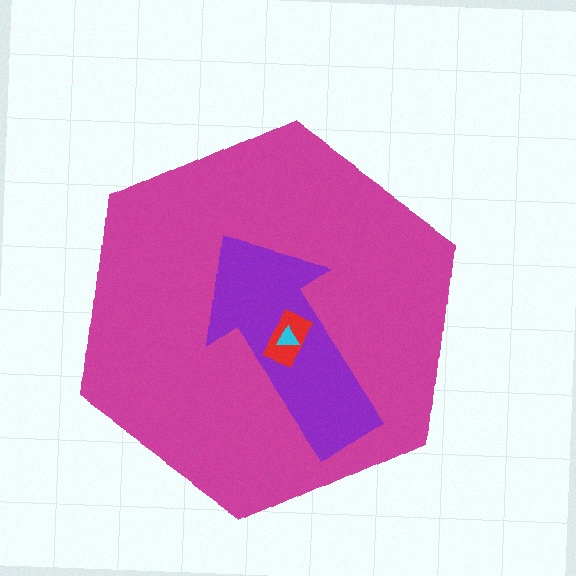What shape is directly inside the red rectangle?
The cyan triangle.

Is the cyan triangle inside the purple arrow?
Yes.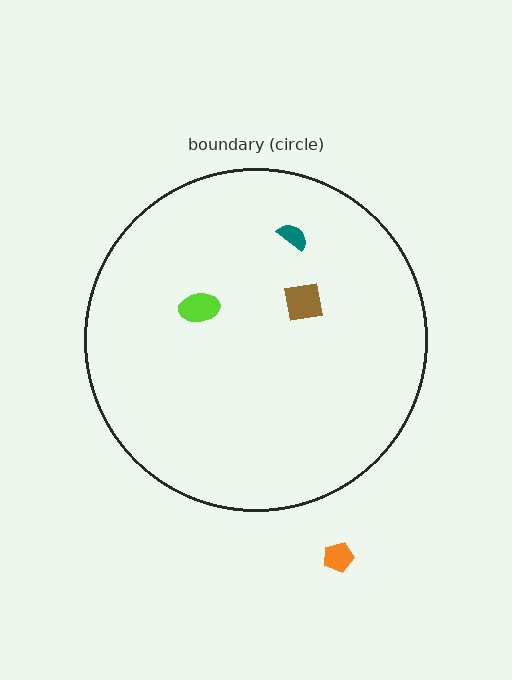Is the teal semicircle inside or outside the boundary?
Inside.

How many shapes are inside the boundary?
3 inside, 1 outside.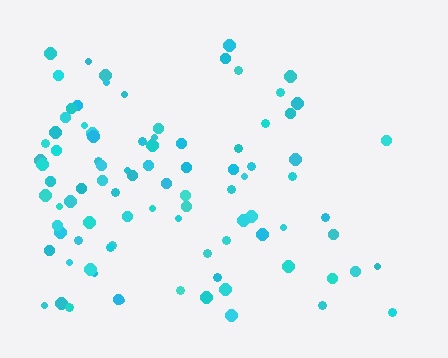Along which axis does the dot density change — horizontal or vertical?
Horizontal.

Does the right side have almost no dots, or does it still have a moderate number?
Still a moderate number, just noticeably fewer than the left.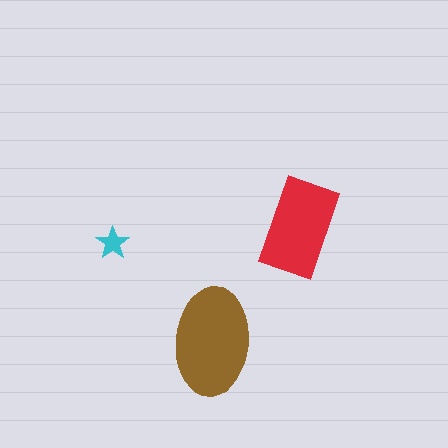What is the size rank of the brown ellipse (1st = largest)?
1st.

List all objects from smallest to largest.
The cyan star, the red rectangle, the brown ellipse.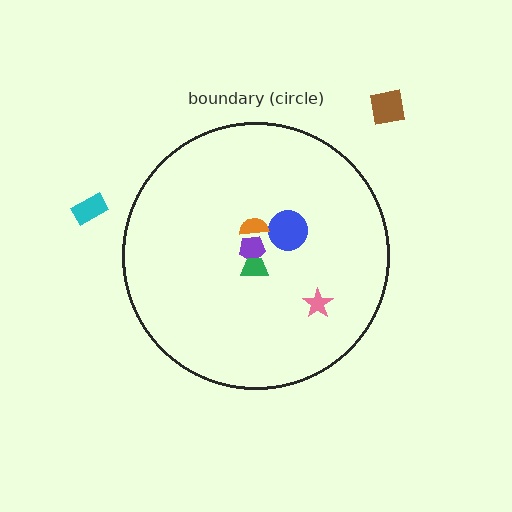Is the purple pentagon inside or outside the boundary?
Inside.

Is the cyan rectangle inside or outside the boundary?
Outside.